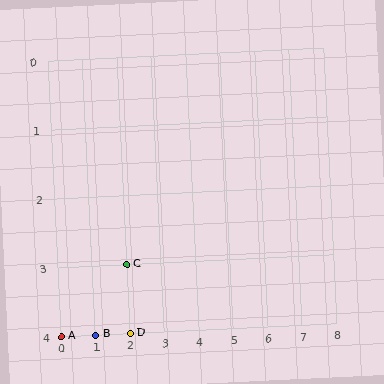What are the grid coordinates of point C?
Point C is at grid coordinates (2, 3).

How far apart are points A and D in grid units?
Points A and D are 2 columns apart.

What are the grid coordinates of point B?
Point B is at grid coordinates (1, 4).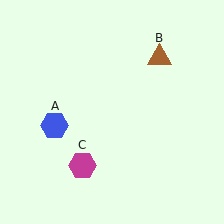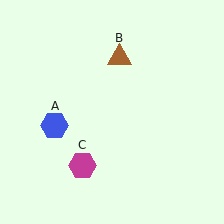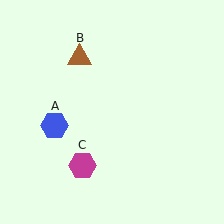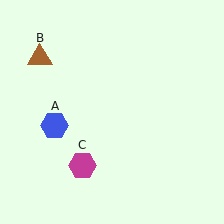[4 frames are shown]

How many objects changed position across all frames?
1 object changed position: brown triangle (object B).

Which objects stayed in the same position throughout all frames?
Blue hexagon (object A) and magenta hexagon (object C) remained stationary.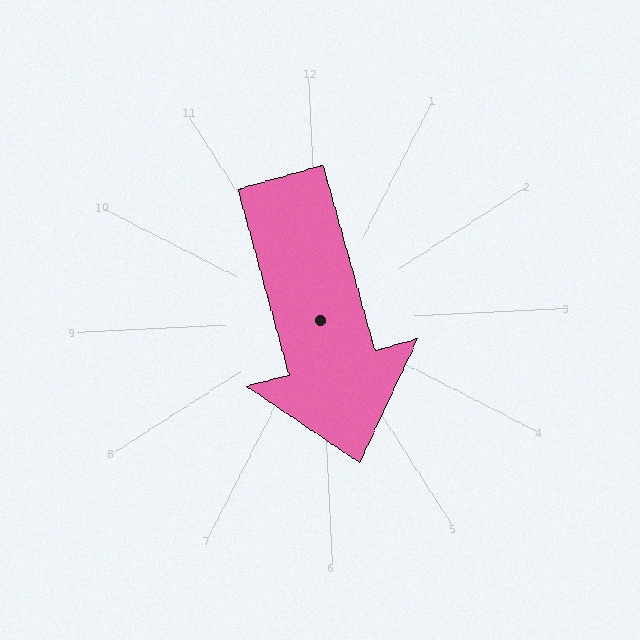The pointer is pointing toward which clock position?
Roughly 6 o'clock.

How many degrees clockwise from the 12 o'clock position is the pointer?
Approximately 167 degrees.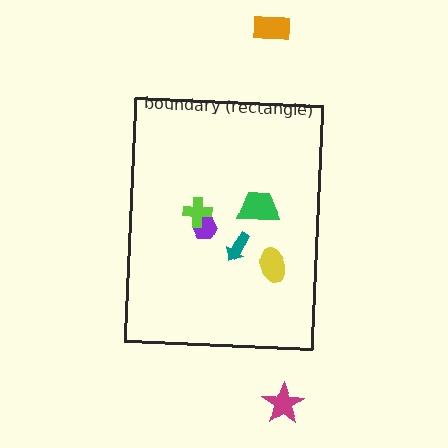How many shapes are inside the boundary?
5 inside, 2 outside.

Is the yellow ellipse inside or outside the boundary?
Inside.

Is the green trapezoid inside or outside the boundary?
Inside.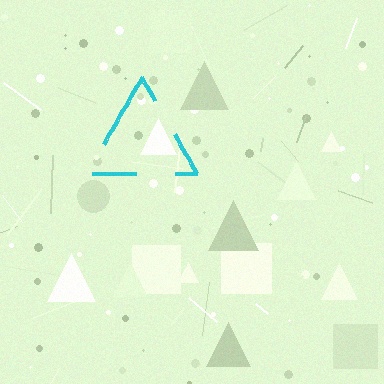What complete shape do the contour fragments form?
The contour fragments form a triangle.